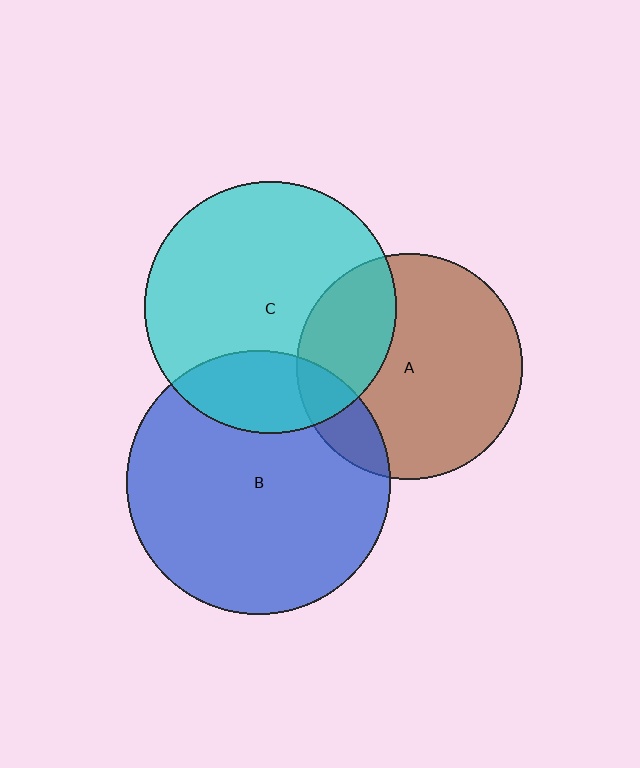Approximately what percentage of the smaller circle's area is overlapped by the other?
Approximately 30%.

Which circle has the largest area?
Circle B (blue).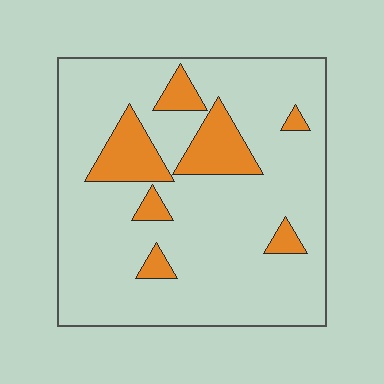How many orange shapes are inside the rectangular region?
7.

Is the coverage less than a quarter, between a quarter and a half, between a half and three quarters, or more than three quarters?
Less than a quarter.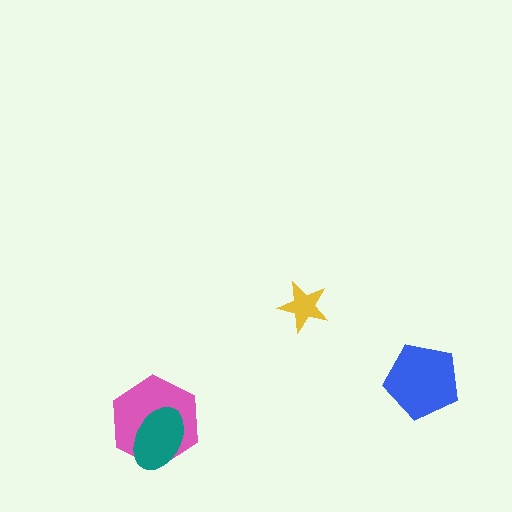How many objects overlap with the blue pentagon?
0 objects overlap with the blue pentagon.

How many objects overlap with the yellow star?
0 objects overlap with the yellow star.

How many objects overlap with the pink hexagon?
1 object overlaps with the pink hexagon.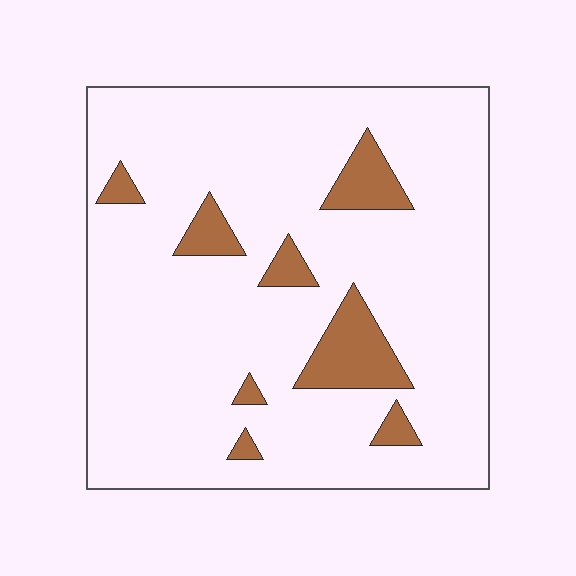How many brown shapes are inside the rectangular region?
8.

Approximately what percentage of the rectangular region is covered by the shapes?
Approximately 10%.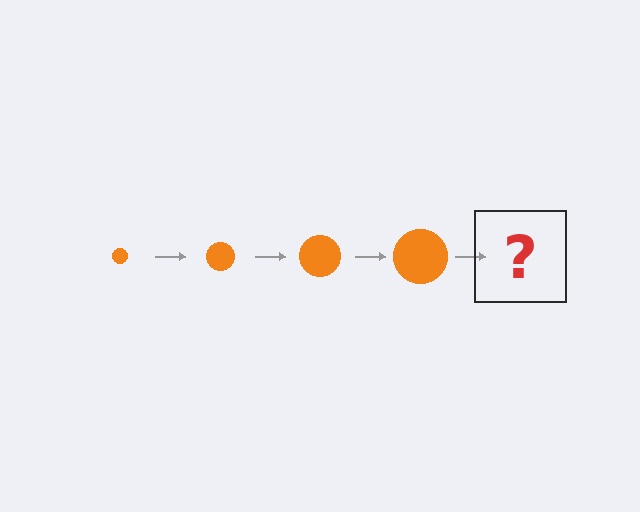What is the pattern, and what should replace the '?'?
The pattern is that the circle gets progressively larger each step. The '?' should be an orange circle, larger than the previous one.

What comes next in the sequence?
The next element should be an orange circle, larger than the previous one.